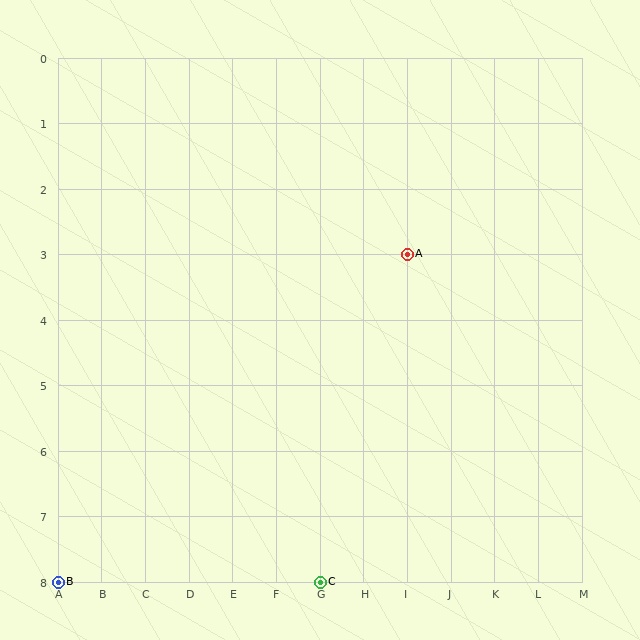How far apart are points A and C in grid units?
Points A and C are 2 columns and 5 rows apart (about 5.4 grid units diagonally).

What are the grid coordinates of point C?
Point C is at grid coordinates (G, 8).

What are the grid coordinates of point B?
Point B is at grid coordinates (A, 8).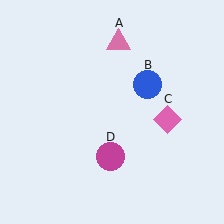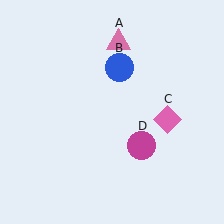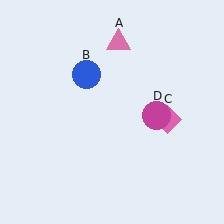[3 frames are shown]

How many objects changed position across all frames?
2 objects changed position: blue circle (object B), magenta circle (object D).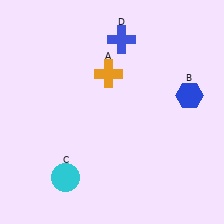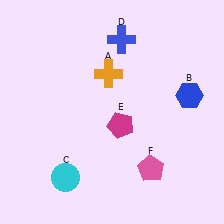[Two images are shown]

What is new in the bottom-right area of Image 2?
A pink pentagon (F) was added in the bottom-right area of Image 2.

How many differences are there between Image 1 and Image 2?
There are 2 differences between the two images.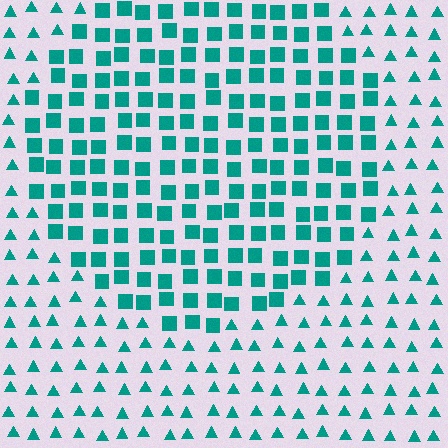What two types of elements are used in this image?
The image uses squares inside the circle region and triangles outside it.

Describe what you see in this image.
The image is filled with small teal elements arranged in a uniform grid. A circle-shaped region contains squares, while the surrounding area contains triangles. The boundary is defined purely by the change in element shape.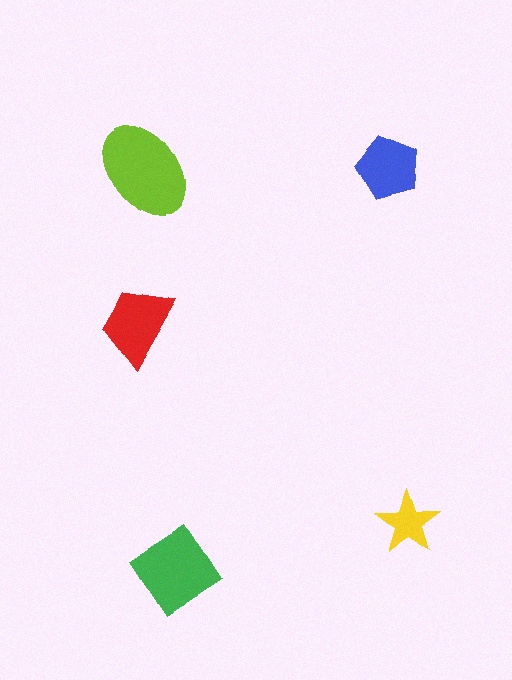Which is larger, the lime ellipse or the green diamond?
The lime ellipse.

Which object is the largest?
The lime ellipse.